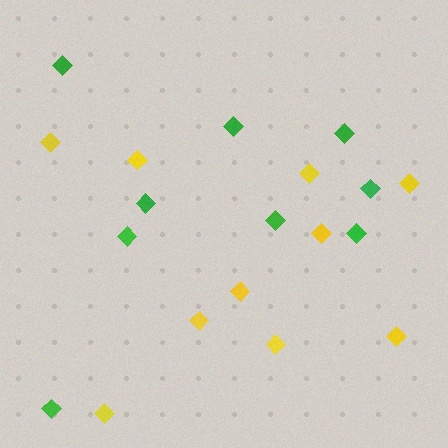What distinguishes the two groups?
There are 2 groups: one group of yellow diamonds (10) and one group of green diamonds (9).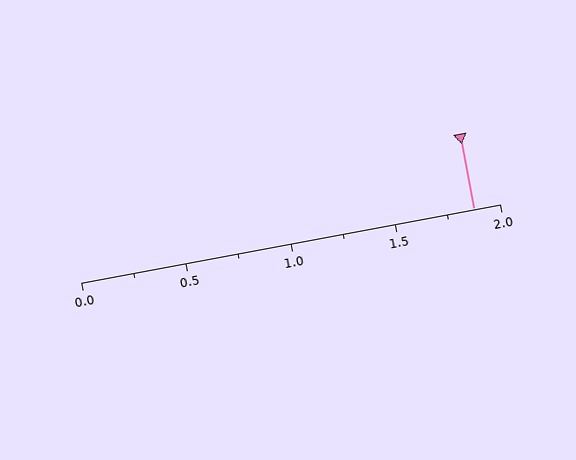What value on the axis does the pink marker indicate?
The marker indicates approximately 1.88.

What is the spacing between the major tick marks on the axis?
The major ticks are spaced 0.5 apart.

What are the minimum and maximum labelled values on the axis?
The axis runs from 0.0 to 2.0.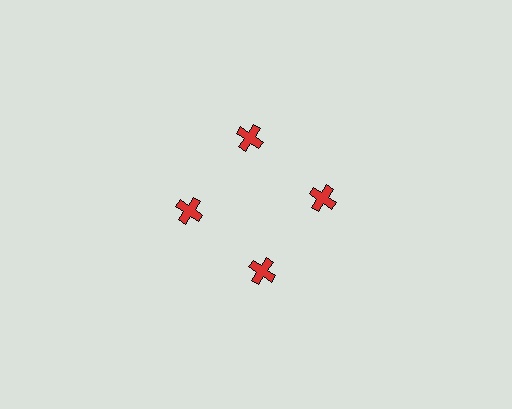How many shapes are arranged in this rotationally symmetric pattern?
There are 4 shapes, arranged in 4 groups of 1.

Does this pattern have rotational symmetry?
Yes, this pattern has 4-fold rotational symmetry. It looks the same after rotating 90 degrees around the center.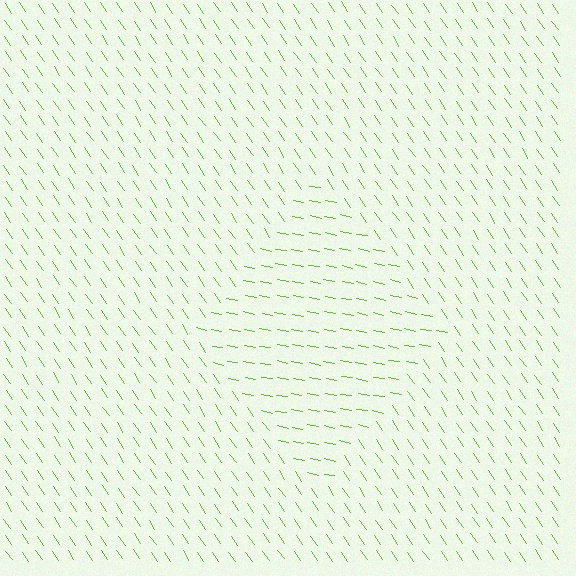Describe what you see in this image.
The image is filled with small lime line segments. A diamond region in the image has lines oriented differently from the surrounding lines, creating a visible texture boundary.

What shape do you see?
I see a diamond.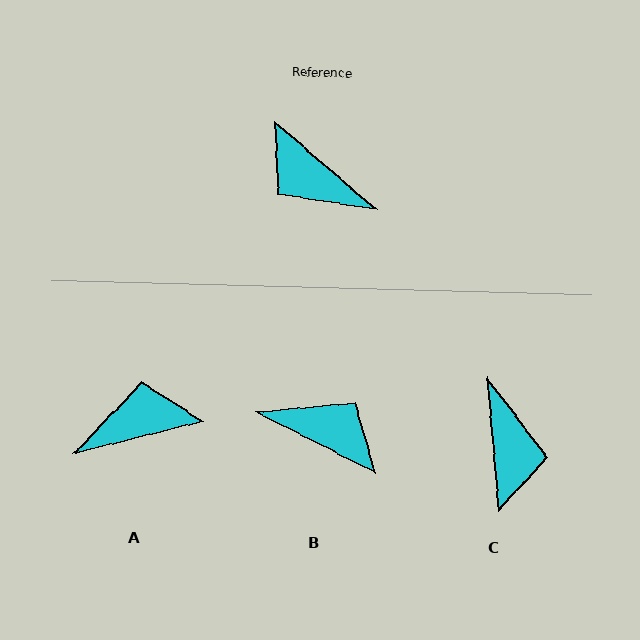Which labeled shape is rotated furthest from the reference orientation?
B, about 166 degrees away.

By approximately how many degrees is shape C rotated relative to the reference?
Approximately 135 degrees counter-clockwise.